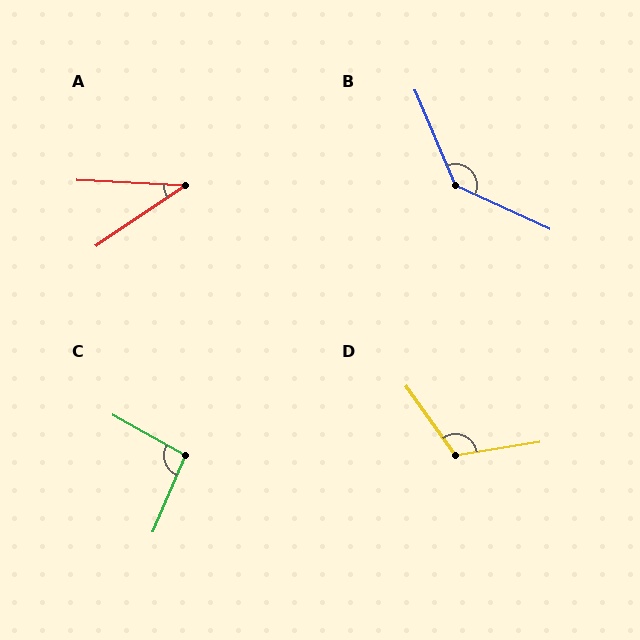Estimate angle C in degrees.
Approximately 95 degrees.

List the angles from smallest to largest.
A (37°), C (95°), D (116°), B (138°).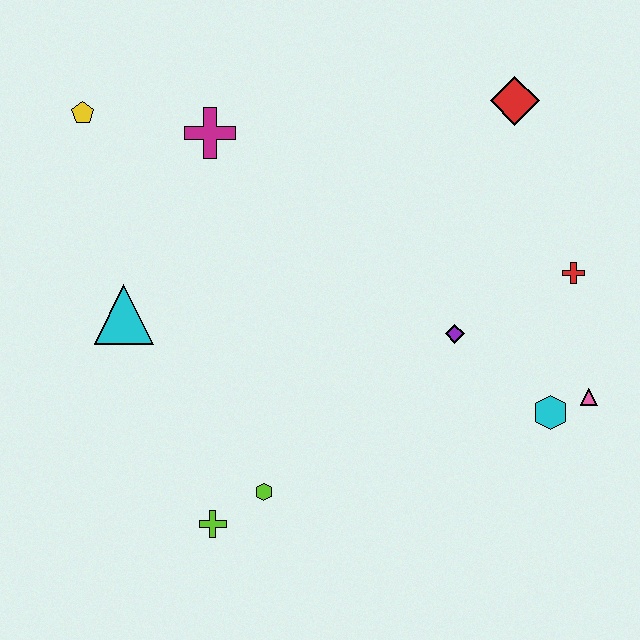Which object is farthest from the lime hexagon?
The red diamond is farthest from the lime hexagon.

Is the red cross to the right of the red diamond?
Yes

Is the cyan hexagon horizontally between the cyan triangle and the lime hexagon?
No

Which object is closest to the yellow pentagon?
The magenta cross is closest to the yellow pentagon.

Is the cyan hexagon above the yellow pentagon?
No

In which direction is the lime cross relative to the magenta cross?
The lime cross is below the magenta cross.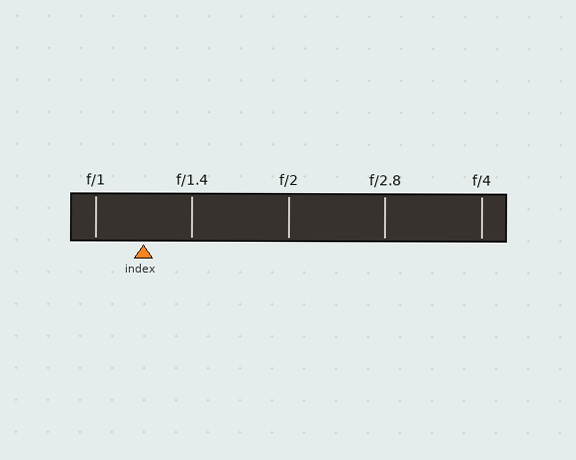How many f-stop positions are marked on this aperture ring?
There are 5 f-stop positions marked.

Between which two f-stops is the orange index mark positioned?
The index mark is between f/1 and f/1.4.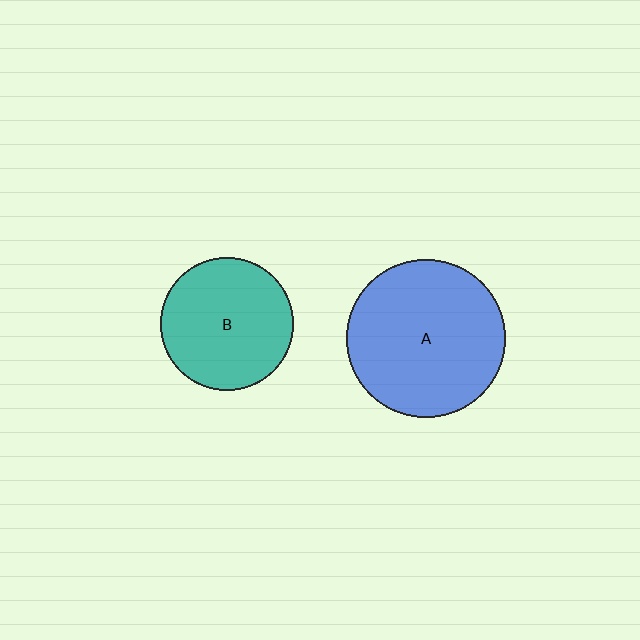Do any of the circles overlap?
No, none of the circles overlap.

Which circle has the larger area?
Circle A (blue).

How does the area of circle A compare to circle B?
Approximately 1.4 times.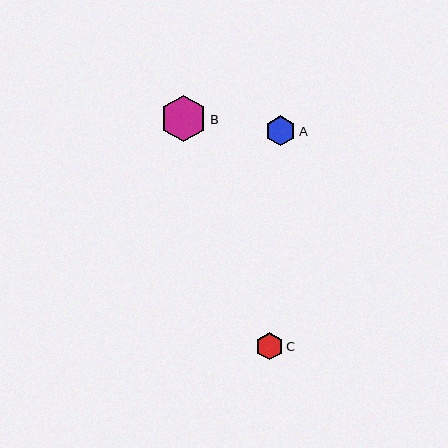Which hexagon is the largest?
Hexagon B is the largest with a size of approximately 46 pixels.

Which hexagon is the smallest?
Hexagon C is the smallest with a size of approximately 27 pixels.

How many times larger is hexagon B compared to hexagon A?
Hexagon B is approximately 1.5 times the size of hexagon A.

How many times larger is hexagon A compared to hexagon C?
Hexagon A is approximately 1.1 times the size of hexagon C.